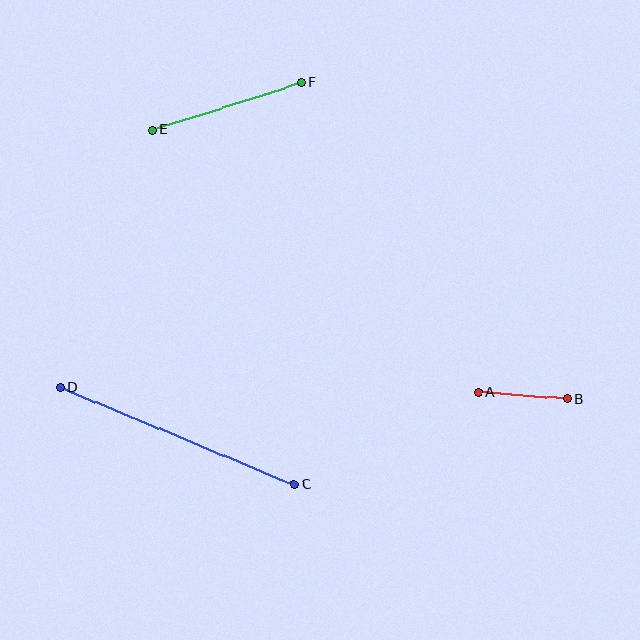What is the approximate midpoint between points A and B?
The midpoint is at approximately (523, 396) pixels.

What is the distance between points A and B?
The distance is approximately 90 pixels.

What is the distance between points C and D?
The distance is approximately 254 pixels.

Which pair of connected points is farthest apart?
Points C and D are farthest apart.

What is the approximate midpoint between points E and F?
The midpoint is at approximately (227, 106) pixels.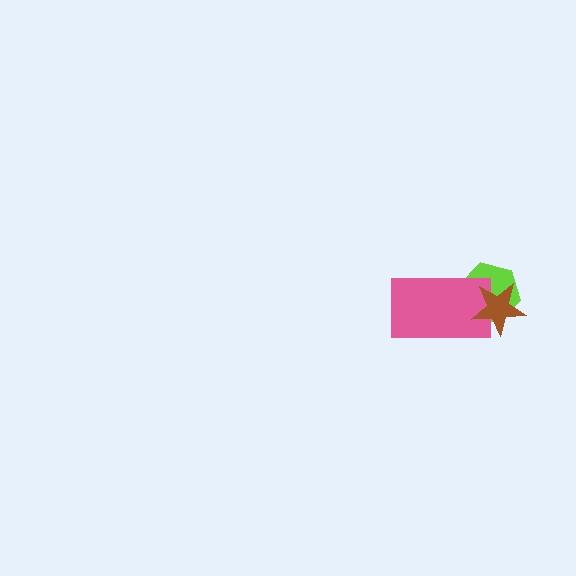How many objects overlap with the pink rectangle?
2 objects overlap with the pink rectangle.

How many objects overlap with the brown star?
2 objects overlap with the brown star.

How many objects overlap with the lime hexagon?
2 objects overlap with the lime hexagon.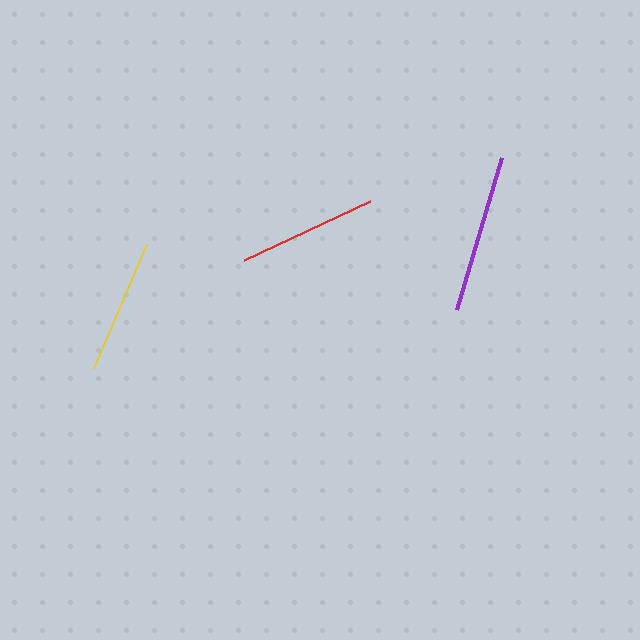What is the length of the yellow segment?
The yellow segment is approximately 135 pixels long.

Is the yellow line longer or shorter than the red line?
The red line is longer than the yellow line.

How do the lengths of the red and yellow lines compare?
The red and yellow lines are approximately the same length.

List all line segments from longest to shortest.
From longest to shortest: purple, red, yellow.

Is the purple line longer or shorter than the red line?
The purple line is longer than the red line.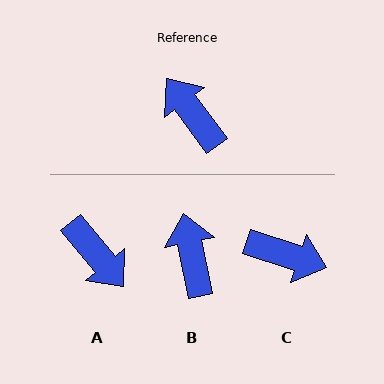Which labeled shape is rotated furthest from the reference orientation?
A, about 177 degrees away.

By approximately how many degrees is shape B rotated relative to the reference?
Approximately 25 degrees clockwise.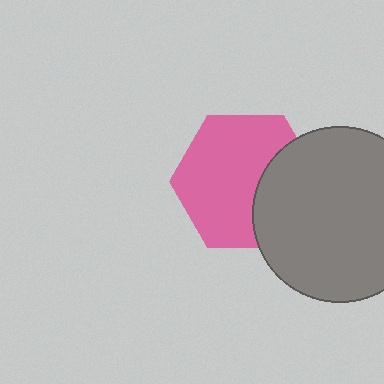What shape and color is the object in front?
The object in front is a gray circle.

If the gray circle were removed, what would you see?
You would see the complete pink hexagon.